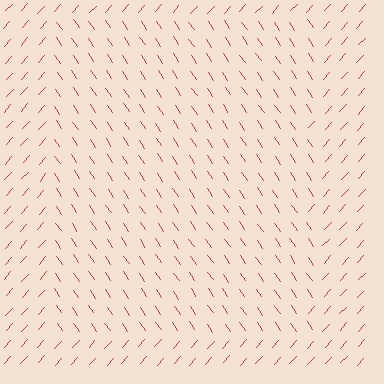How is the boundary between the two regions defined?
The boundary is defined purely by a change in line orientation (approximately 76 degrees difference). All lines are the same color and thickness.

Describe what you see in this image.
The image is filled with small red line segments. A rectangle region in the image has lines oriented differently from the surrounding lines, creating a visible texture boundary.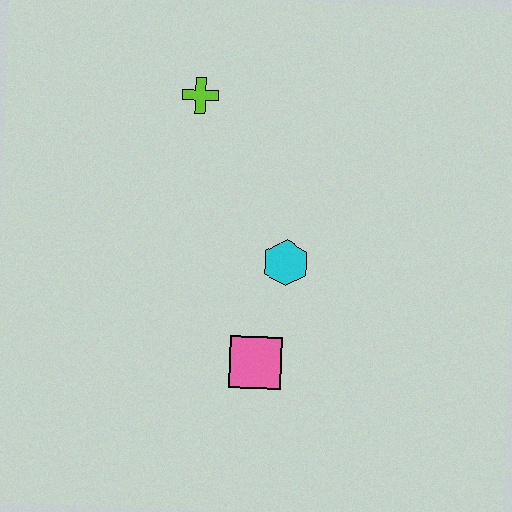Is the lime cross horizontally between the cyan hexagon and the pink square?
No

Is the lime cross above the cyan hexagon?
Yes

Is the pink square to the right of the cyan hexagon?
No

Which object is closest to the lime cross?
The cyan hexagon is closest to the lime cross.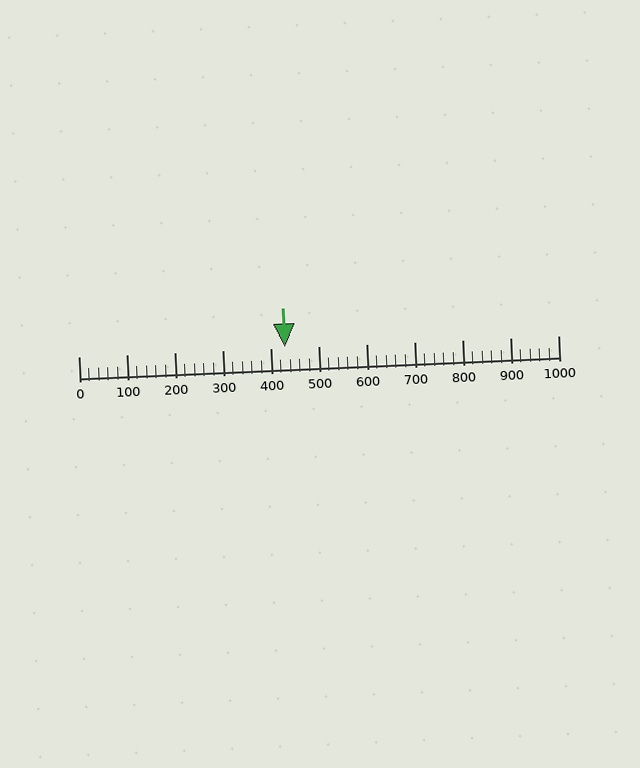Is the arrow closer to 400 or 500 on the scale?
The arrow is closer to 400.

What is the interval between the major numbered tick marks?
The major tick marks are spaced 100 units apart.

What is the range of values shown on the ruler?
The ruler shows values from 0 to 1000.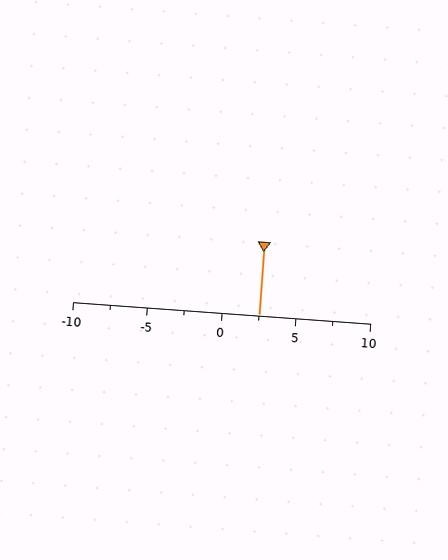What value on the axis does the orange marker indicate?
The marker indicates approximately 2.5.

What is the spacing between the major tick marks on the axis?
The major ticks are spaced 5 apart.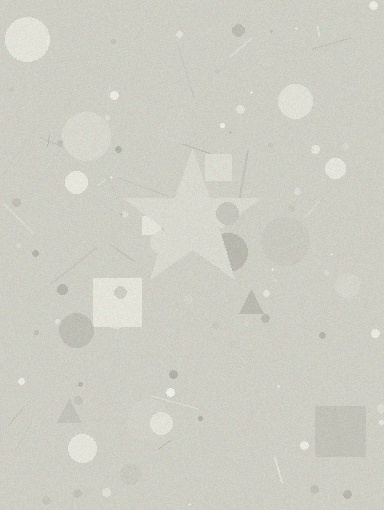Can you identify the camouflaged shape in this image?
The camouflaged shape is a star.